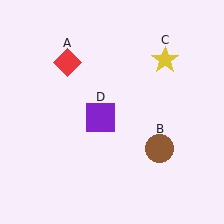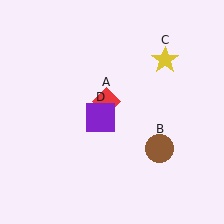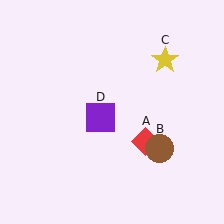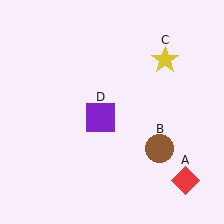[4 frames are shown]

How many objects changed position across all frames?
1 object changed position: red diamond (object A).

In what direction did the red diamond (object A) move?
The red diamond (object A) moved down and to the right.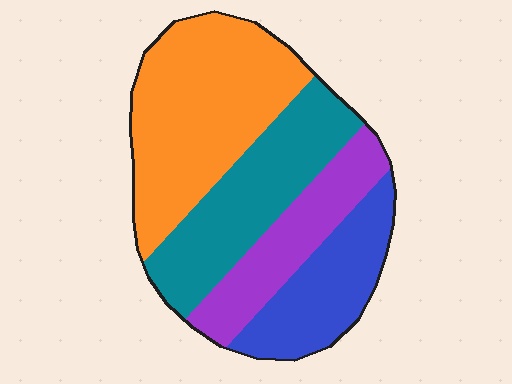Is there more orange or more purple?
Orange.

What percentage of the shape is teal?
Teal takes up about one quarter (1/4) of the shape.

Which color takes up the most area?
Orange, at roughly 35%.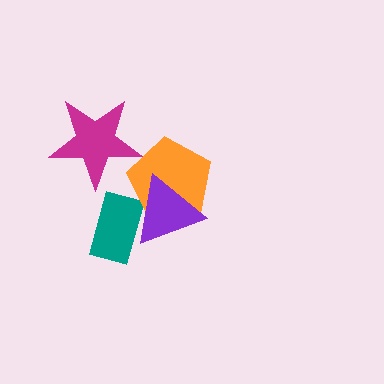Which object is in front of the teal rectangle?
The purple triangle is in front of the teal rectangle.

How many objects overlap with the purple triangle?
2 objects overlap with the purple triangle.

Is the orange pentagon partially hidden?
Yes, it is partially covered by another shape.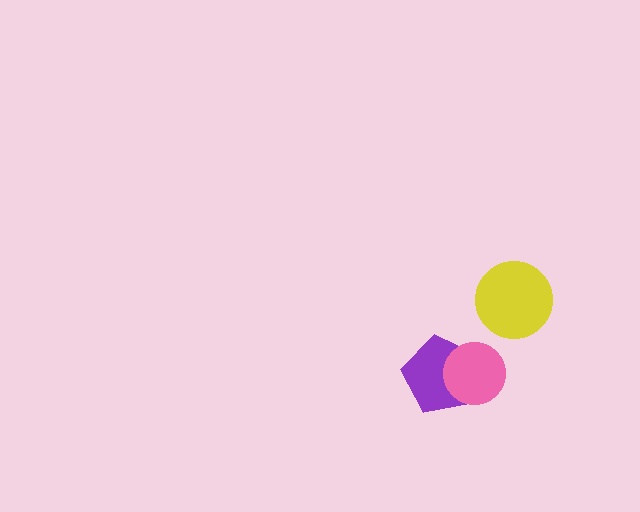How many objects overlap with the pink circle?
1 object overlaps with the pink circle.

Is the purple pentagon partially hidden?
Yes, it is partially covered by another shape.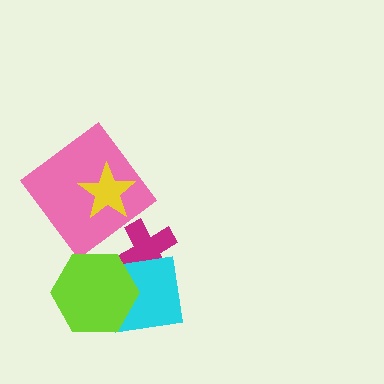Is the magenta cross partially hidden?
Yes, it is partially covered by another shape.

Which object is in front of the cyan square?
The lime hexagon is in front of the cyan square.